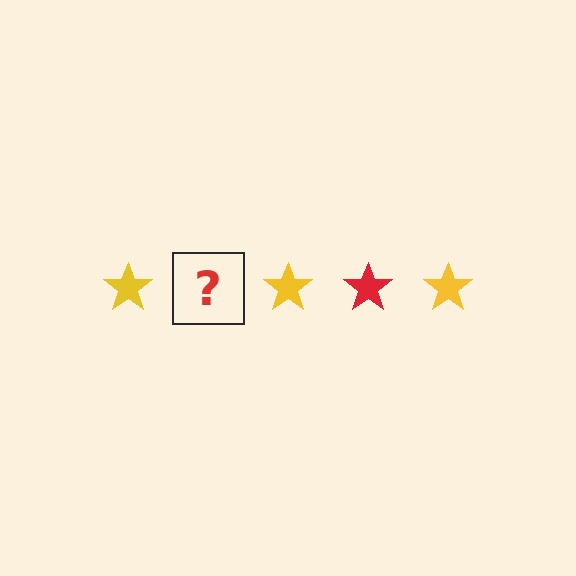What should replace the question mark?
The question mark should be replaced with a red star.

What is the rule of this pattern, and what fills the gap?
The rule is that the pattern cycles through yellow, red stars. The gap should be filled with a red star.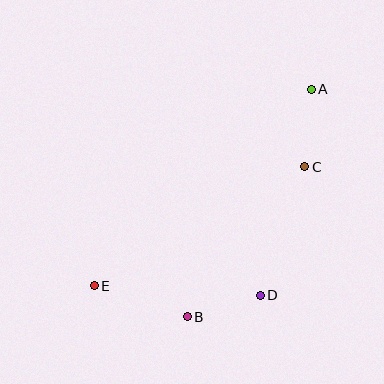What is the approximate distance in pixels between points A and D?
The distance between A and D is approximately 212 pixels.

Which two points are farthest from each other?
Points A and E are farthest from each other.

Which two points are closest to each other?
Points B and D are closest to each other.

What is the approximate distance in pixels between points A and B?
The distance between A and B is approximately 259 pixels.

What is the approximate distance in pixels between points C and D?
The distance between C and D is approximately 136 pixels.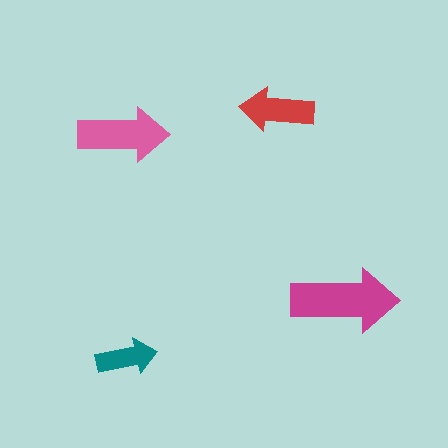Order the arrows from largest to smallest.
the magenta one, the pink one, the red one, the teal one.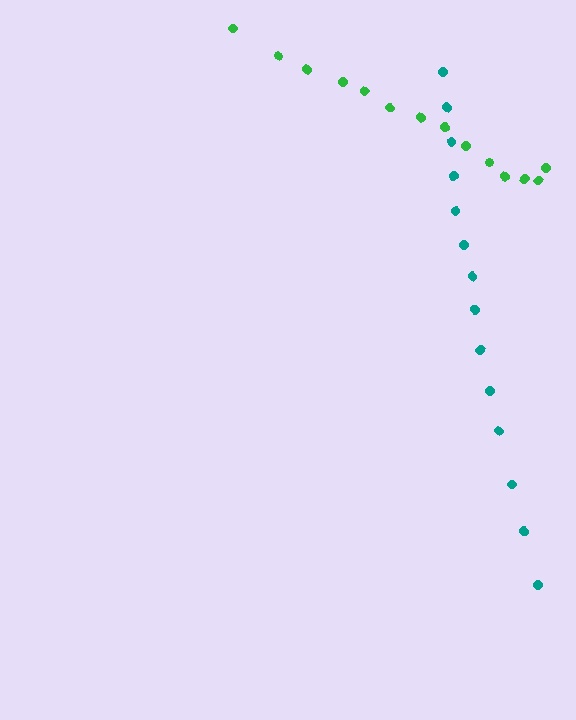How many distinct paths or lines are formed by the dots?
There are 2 distinct paths.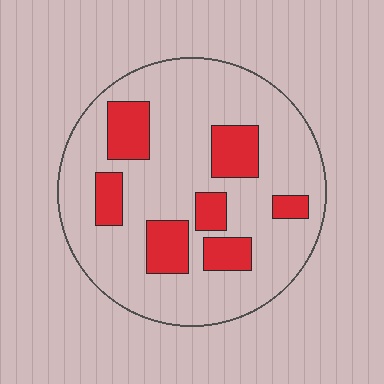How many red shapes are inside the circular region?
7.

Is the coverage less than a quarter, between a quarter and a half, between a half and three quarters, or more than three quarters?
Less than a quarter.